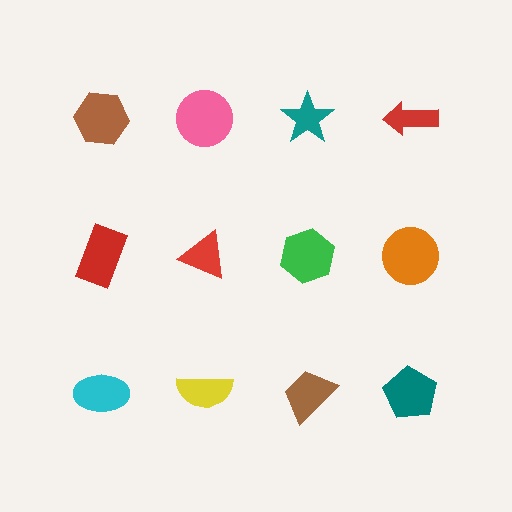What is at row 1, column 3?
A teal star.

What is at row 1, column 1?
A brown hexagon.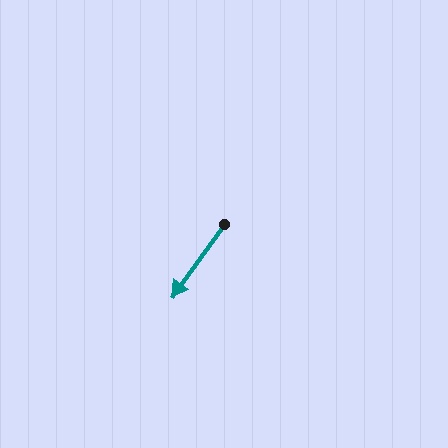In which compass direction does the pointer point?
Southwest.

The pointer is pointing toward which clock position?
Roughly 7 o'clock.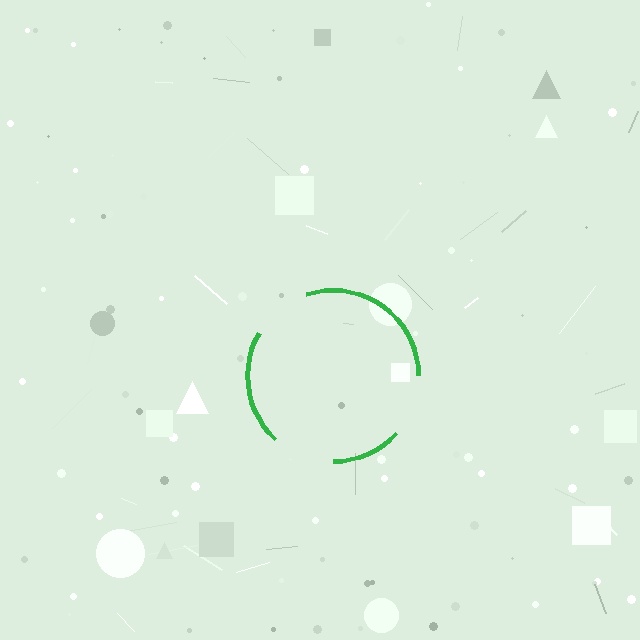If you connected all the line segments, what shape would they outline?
They would outline a circle.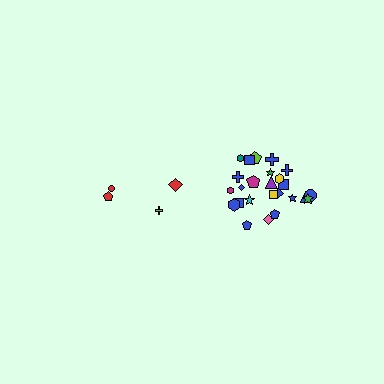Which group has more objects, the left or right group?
The right group.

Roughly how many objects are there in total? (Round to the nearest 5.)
Roughly 30 objects in total.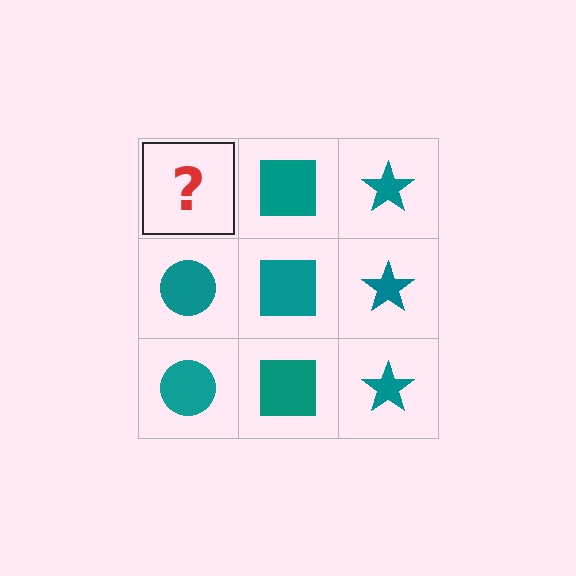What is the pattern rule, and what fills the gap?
The rule is that each column has a consistent shape. The gap should be filled with a teal circle.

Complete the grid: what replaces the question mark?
The question mark should be replaced with a teal circle.